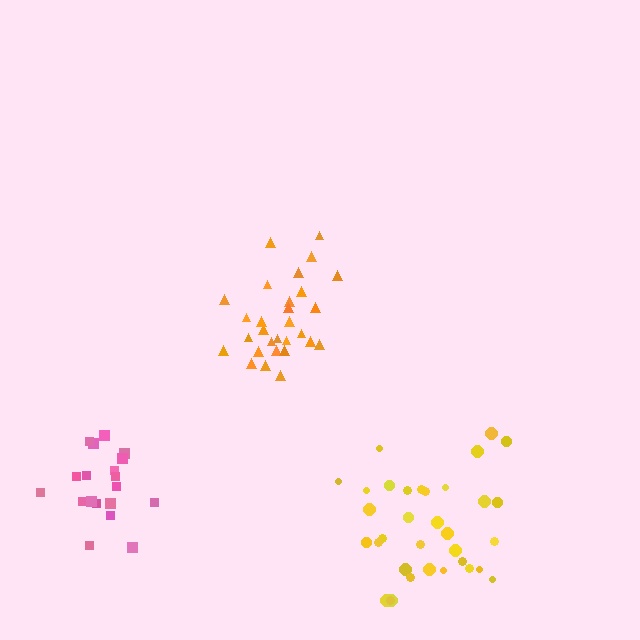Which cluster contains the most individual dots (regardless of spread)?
Yellow (34).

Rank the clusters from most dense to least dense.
orange, pink, yellow.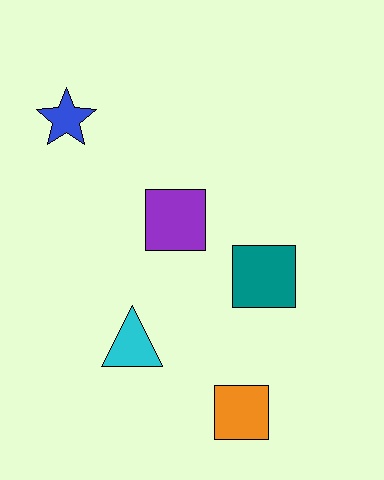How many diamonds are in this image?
There are no diamonds.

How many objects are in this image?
There are 5 objects.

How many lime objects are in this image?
There are no lime objects.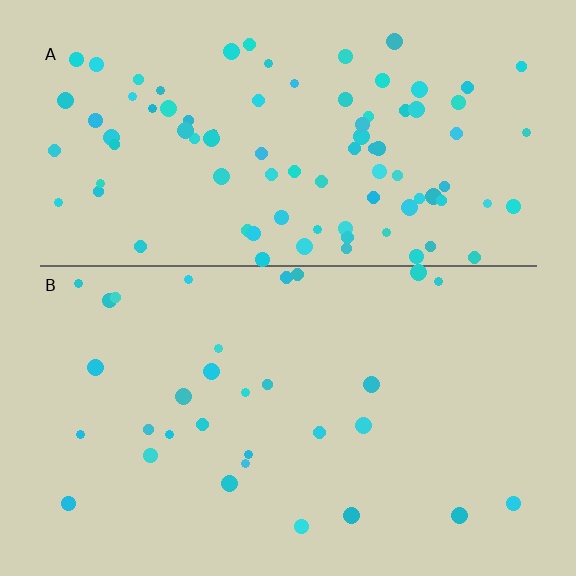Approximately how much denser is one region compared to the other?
Approximately 2.9× — region A over region B.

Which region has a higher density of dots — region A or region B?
A (the top).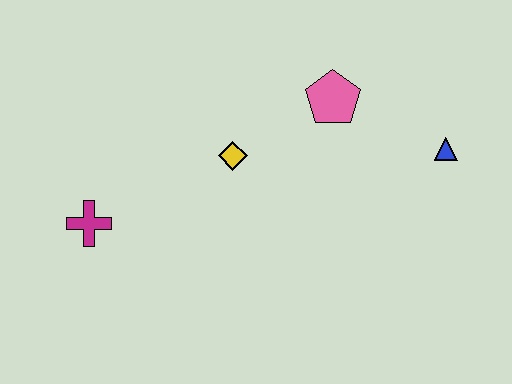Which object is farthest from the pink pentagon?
The magenta cross is farthest from the pink pentagon.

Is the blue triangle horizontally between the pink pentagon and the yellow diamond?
No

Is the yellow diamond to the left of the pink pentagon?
Yes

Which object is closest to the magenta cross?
The yellow diamond is closest to the magenta cross.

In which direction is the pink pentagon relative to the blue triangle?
The pink pentagon is to the left of the blue triangle.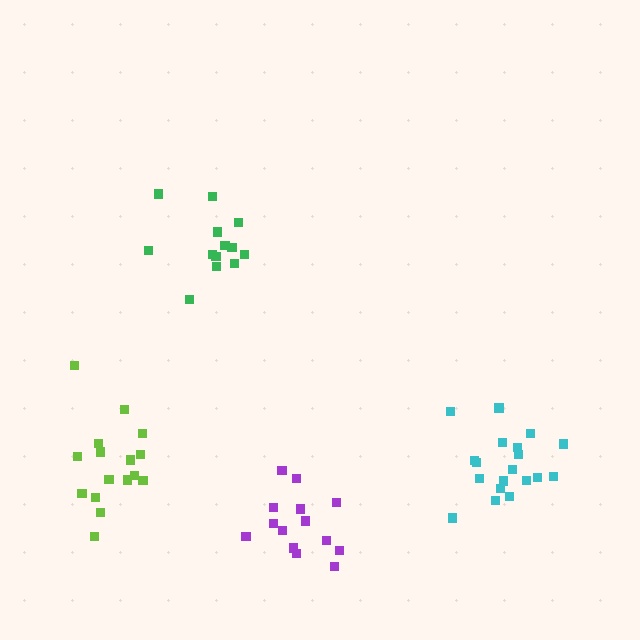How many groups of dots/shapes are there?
There are 4 groups.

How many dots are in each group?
Group 1: 13 dots, Group 2: 16 dots, Group 3: 14 dots, Group 4: 19 dots (62 total).